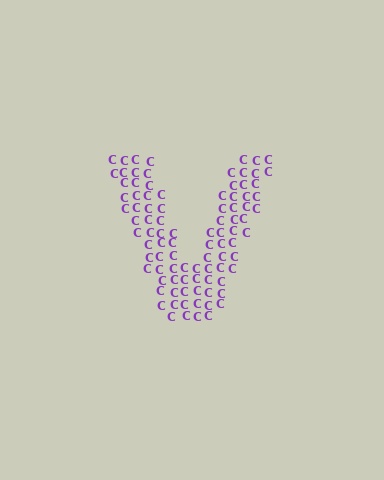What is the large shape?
The large shape is the letter V.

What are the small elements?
The small elements are letter C's.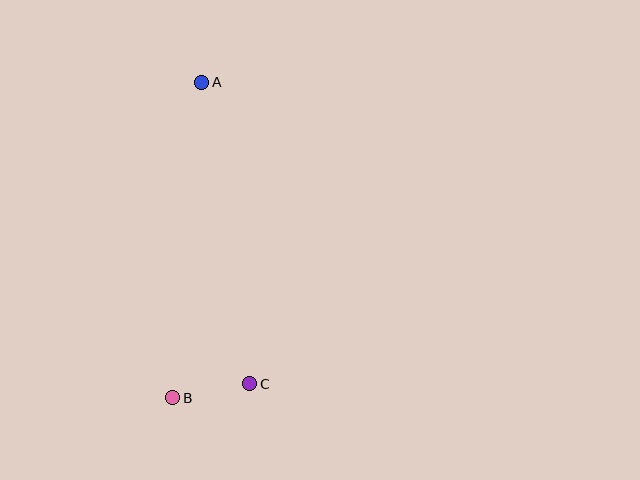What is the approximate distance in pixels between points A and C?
The distance between A and C is approximately 305 pixels.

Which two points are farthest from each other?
Points A and B are farthest from each other.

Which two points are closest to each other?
Points B and C are closest to each other.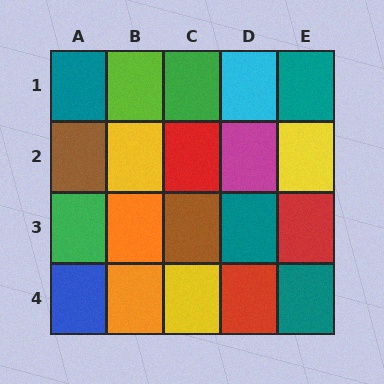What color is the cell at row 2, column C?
Red.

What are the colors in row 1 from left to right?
Teal, lime, green, cyan, teal.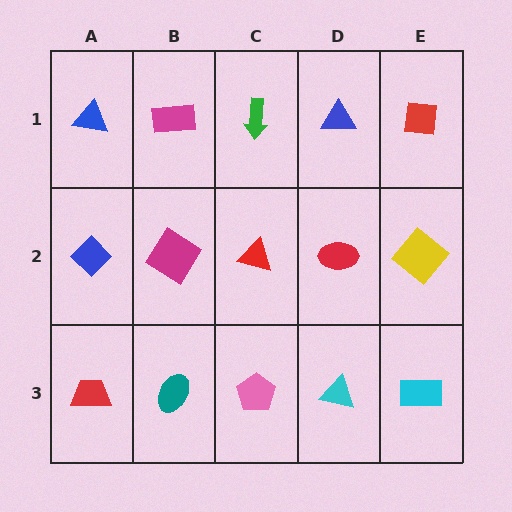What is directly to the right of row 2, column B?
A red triangle.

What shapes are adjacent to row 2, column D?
A blue triangle (row 1, column D), a cyan triangle (row 3, column D), a red triangle (row 2, column C), a yellow diamond (row 2, column E).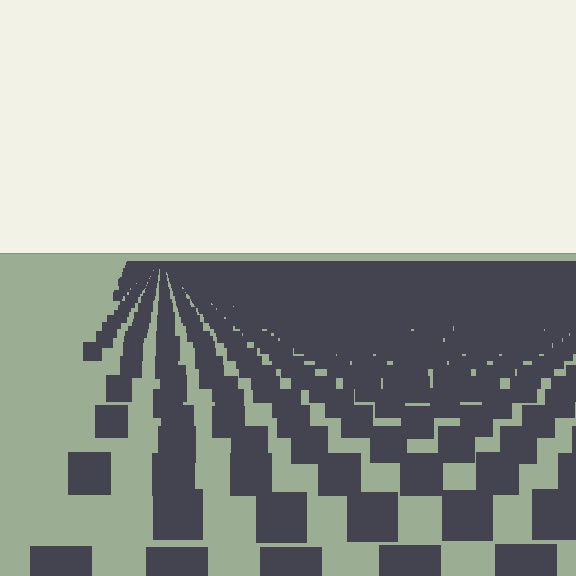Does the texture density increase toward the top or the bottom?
Density increases toward the top.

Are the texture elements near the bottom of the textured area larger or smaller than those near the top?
Larger. Near the bottom, elements are closer to the viewer and appear at a bigger on-screen size.